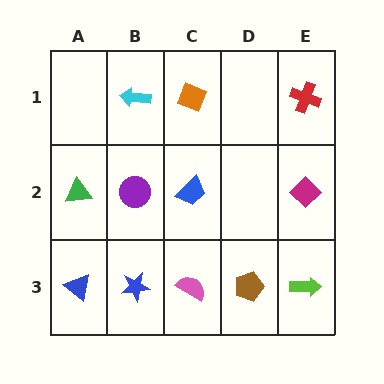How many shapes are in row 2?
4 shapes.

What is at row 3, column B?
A blue star.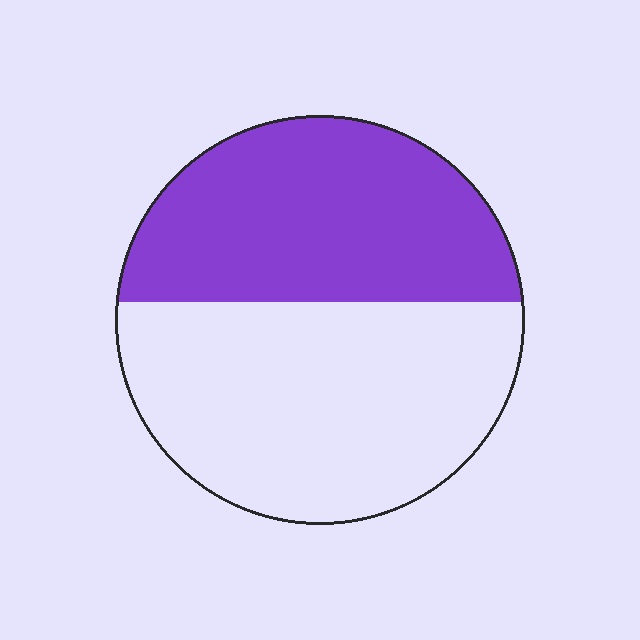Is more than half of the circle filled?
No.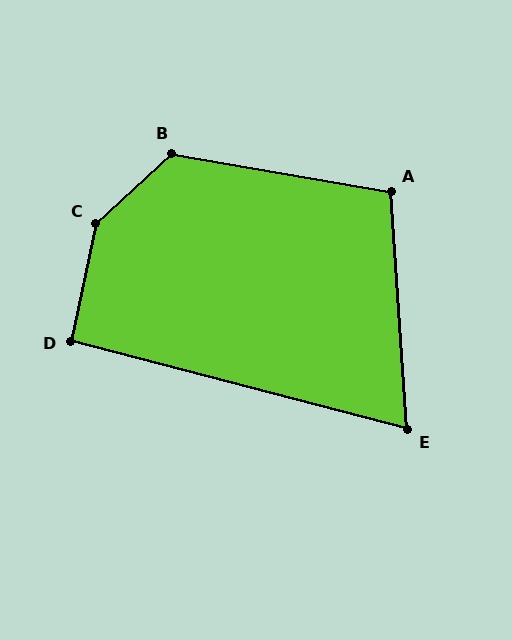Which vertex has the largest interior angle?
C, at approximately 145 degrees.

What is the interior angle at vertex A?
Approximately 104 degrees (obtuse).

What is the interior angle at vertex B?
Approximately 127 degrees (obtuse).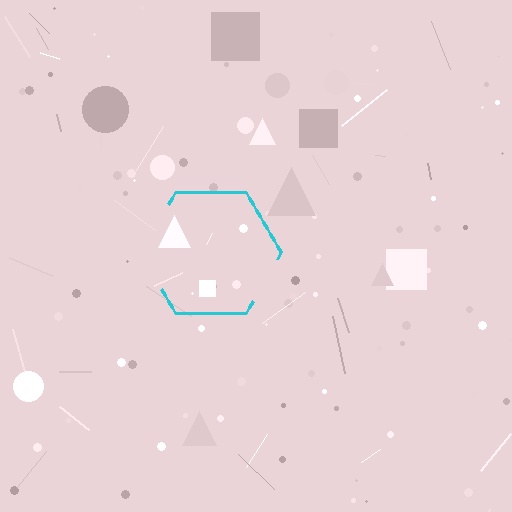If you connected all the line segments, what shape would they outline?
They would outline a hexagon.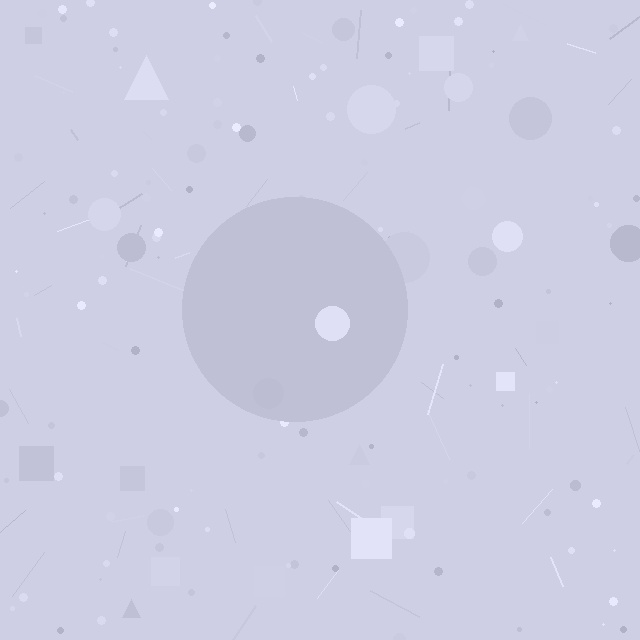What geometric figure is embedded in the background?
A circle is embedded in the background.